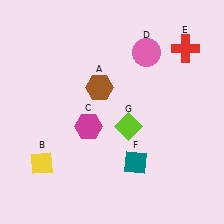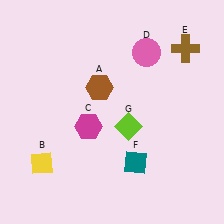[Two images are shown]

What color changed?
The cross (E) changed from red in Image 1 to brown in Image 2.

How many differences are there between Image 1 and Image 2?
There is 1 difference between the two images.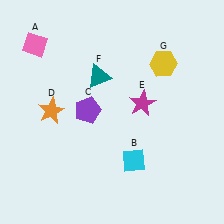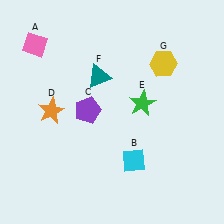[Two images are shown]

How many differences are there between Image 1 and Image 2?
There is 1 difference between the two images.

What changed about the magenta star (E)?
In Image 1, E is magenta. In Image 2, it changed to green.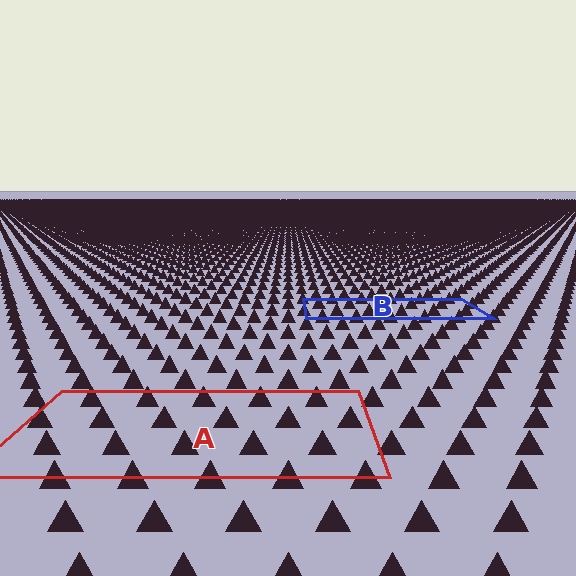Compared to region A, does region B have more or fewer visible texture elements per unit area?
Region B has more texture elements per unit area — they are packed more densely because it is farther away.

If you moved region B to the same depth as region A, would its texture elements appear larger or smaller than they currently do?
They would appear larger. At a closer depth, the same texture elements are projected at a bigger on-screen size.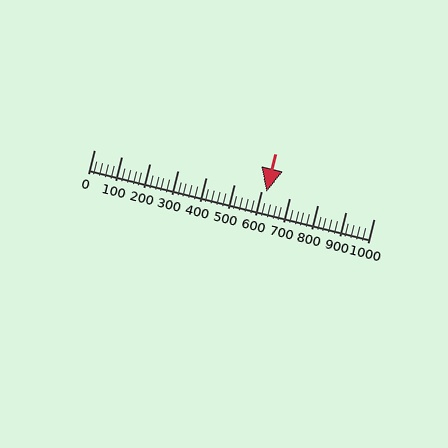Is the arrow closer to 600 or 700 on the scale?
The arrow is closer to 600.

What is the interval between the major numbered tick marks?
The major tick marks are spaced 100 units apart.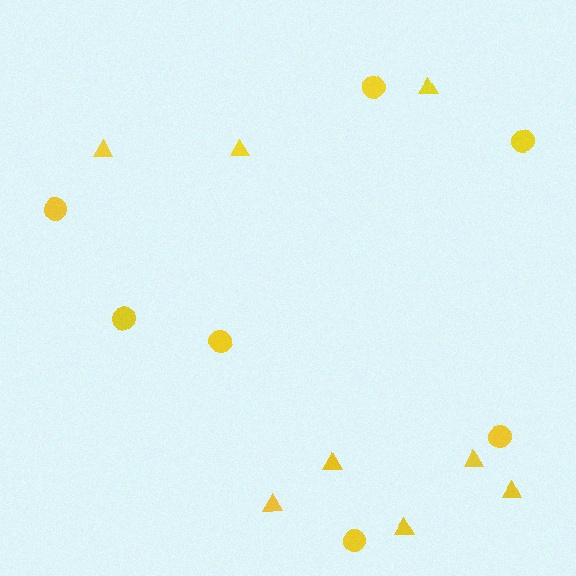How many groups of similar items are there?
There are 2 groups: one group of triangles (8) and one group of circles (7).